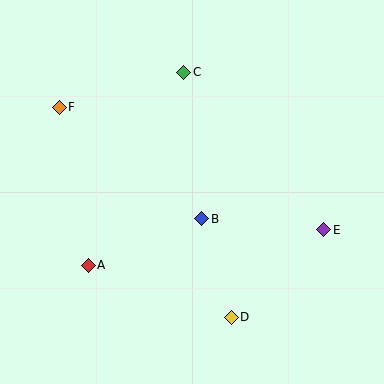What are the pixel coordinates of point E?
Point E is at (324, 230).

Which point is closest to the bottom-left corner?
Point A is closest to the bottom-left corner.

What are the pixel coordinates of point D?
Point D is at (231, 317).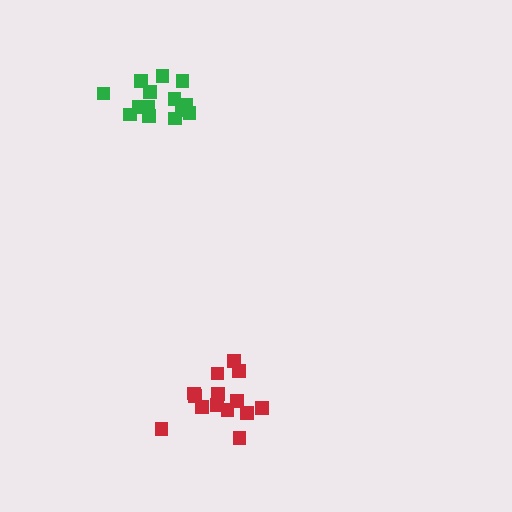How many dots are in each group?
Group 1: 14 dots, Group 2: 14 dots (28 total).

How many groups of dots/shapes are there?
There are 2 groups.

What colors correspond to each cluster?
The clusters are colored: green, red.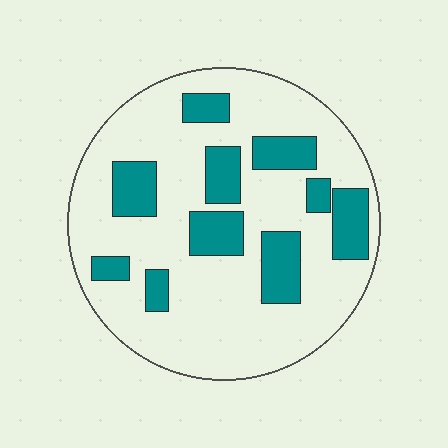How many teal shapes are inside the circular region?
10.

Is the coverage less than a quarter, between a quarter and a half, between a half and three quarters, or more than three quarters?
Less than a quarter.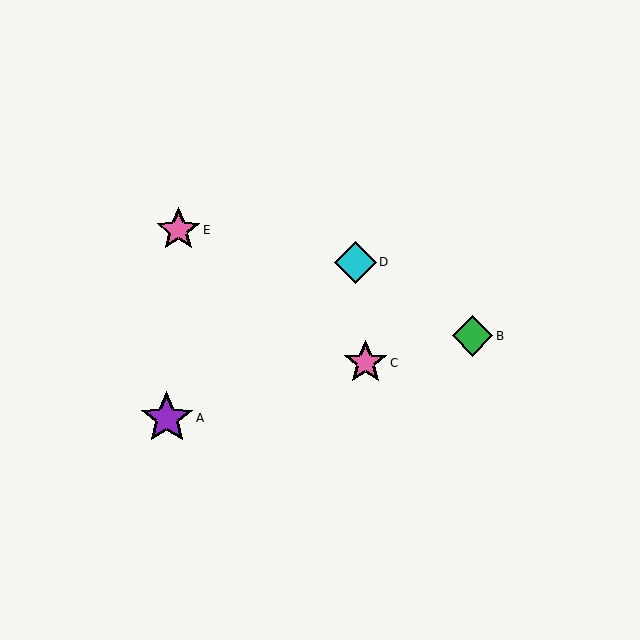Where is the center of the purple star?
The center of the purple star is at (167, 418).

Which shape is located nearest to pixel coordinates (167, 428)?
The purple star (labeled A) at (167, 418) is nearest to that location.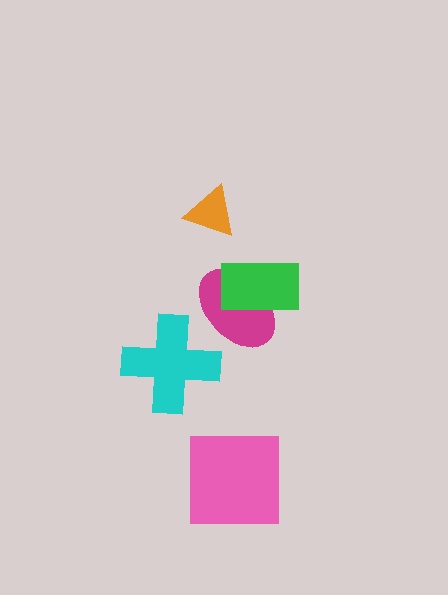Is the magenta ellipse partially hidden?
Yes, it is partially covered by another shape.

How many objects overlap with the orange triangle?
0 objects overlap with the orange triangle.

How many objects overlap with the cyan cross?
0 objects overlap with the cyan cross.